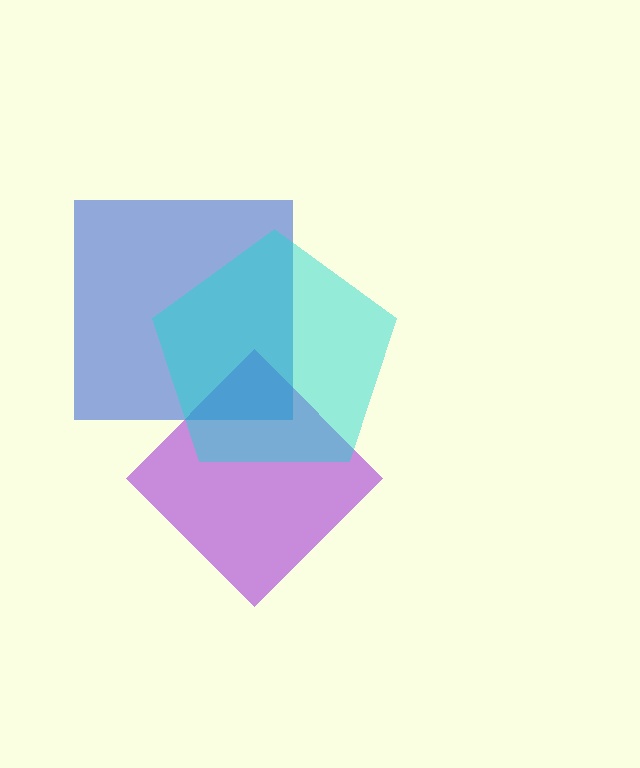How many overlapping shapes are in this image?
There are 3 overlapping shapes in the image.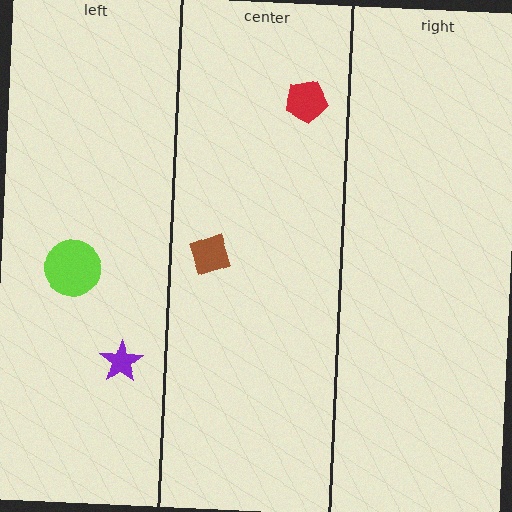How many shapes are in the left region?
2.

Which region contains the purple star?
The left region.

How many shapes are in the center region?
2.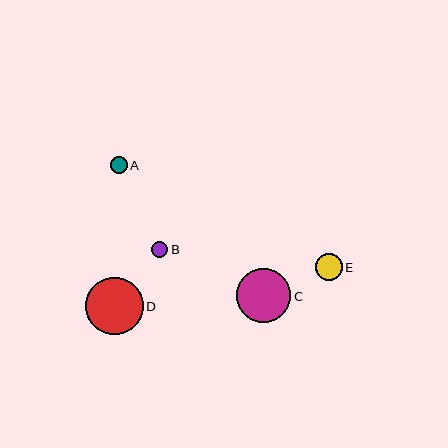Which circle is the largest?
Circle D is the largest with a size of approximately 57 pixels.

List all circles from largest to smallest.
From largest to smallest: D, C, E, A, B.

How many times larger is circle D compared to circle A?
Circle D is approximately 3.5 times the size of circle A.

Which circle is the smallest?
Circle B is the smallest with a size of approximately 16 pixels.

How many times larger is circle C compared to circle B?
Circle C is approximately 3.4 times the size of circle B.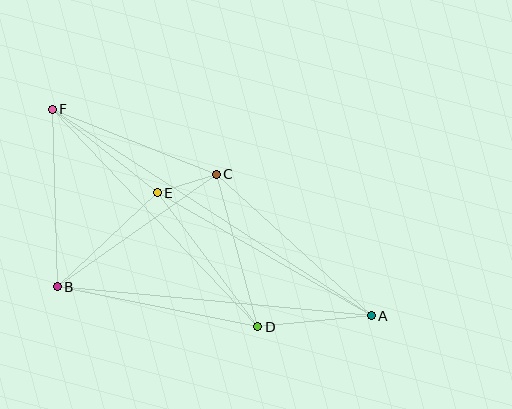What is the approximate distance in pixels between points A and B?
The distance between A and B is approximately 316 pixels.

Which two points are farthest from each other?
Points A and F are farthest from each other.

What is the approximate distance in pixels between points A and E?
The distance between A and E is approximately 247 pixels.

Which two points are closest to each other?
Points C and E are closest to each other.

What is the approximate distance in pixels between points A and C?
The distance between A and C is approximately 210 pixels.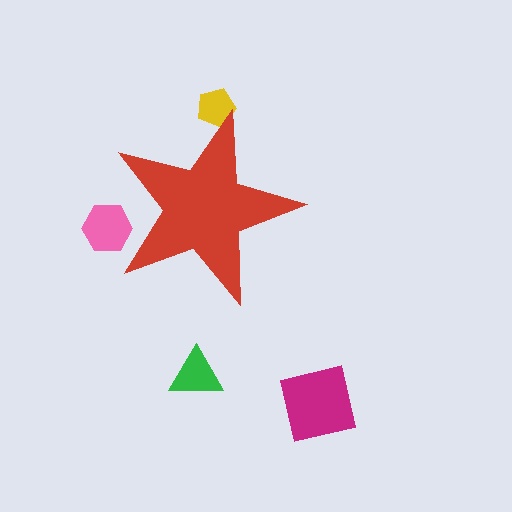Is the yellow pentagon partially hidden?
Yes, the yellow pentagon is partially hidden behind the red star.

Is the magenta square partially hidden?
No, the magenta square is fully visible.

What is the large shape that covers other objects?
A red star.